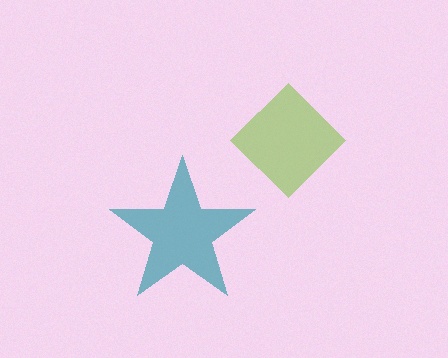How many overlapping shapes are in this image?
There are 2 overlapping shapes in the image.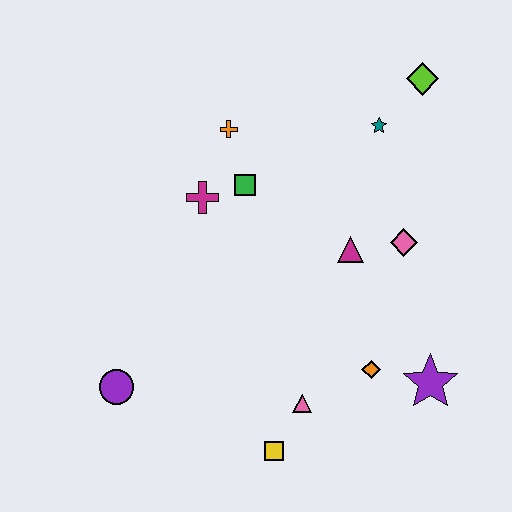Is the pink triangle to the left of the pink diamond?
Yes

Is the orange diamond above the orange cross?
No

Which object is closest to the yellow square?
The pink triangle is closest to the yellow square.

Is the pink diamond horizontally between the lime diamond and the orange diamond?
Yes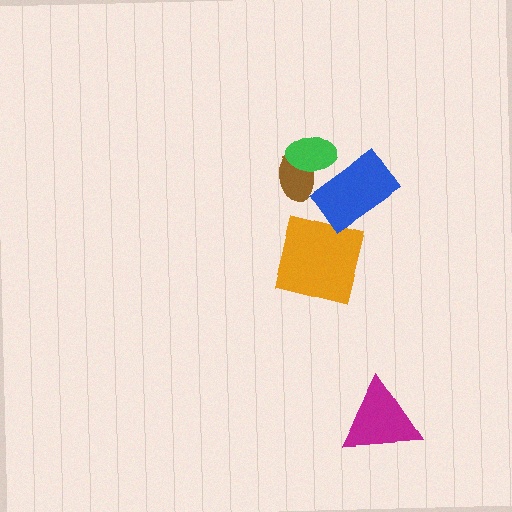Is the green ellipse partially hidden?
Yes, it is partially covered by another shape.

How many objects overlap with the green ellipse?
2 objects overlap with the green ellipse.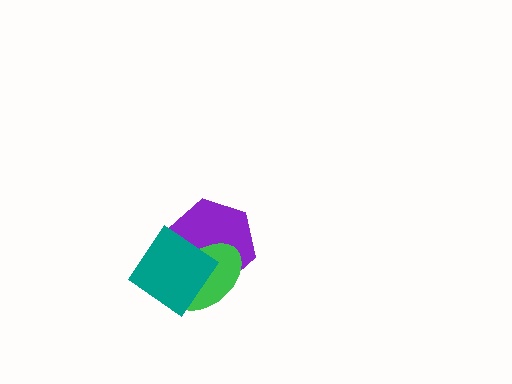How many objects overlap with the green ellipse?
2 objects overlap with the green ellipse.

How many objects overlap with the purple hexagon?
2 objects overlap with the purple hexagon.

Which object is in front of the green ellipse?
The teal diamond is in front of the green ellipse.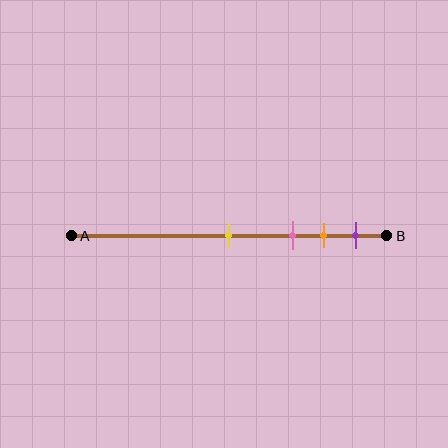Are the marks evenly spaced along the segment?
No, the marks are not evenly spaced.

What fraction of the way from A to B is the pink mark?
The pink mark is approximately 70% (0.7) of the way from A to B.